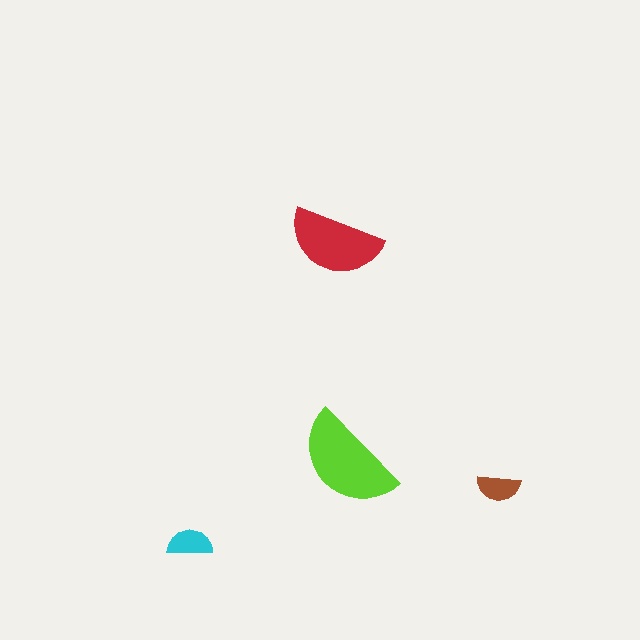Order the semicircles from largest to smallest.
the lime one, the red one, the cyan one, the brown one.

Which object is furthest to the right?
The brown semicircle is rightmost.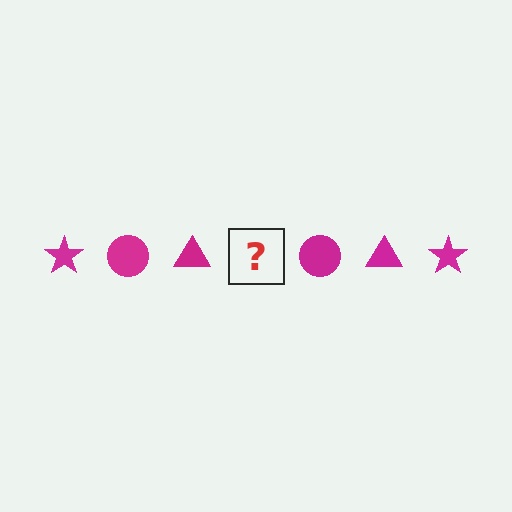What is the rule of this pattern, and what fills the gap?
The rule is that the pattern cycles through star, circle, triangle shapes in magenta. The gap should be filled with a magenta star.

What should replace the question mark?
The question mark should be replaced with a magenta star.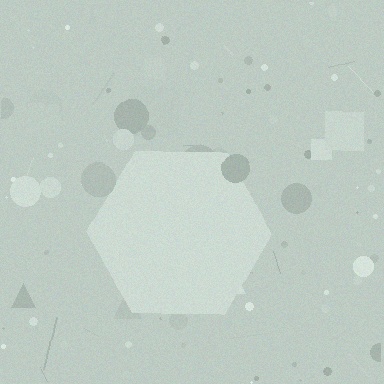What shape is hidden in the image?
A hexagon is hidden in the image.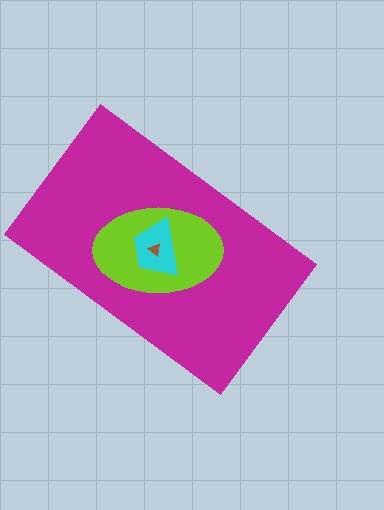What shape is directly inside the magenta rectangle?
The lime ellipse.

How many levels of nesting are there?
4.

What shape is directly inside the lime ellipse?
The cyan trapezoid.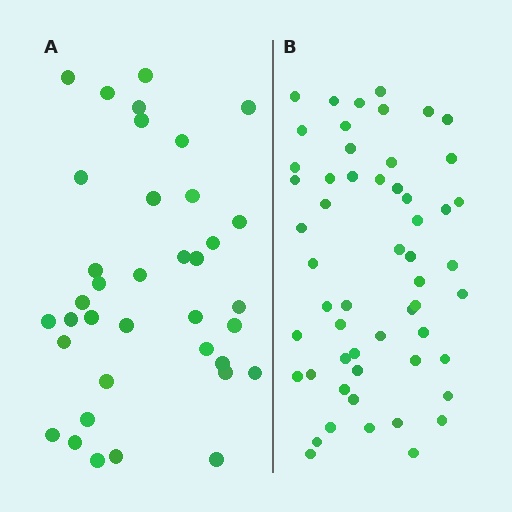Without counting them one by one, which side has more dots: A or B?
Region B (the right region) has more dots.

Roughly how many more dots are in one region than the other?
Region B has approximately 20 more dots than region A.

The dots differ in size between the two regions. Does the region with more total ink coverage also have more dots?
No. Region A has more total ink coverage because its dots are larger, but region B actually contains more individual dots. Total area can be misleading — the number of items is what matters here.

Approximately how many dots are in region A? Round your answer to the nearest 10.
About 40 dots. (The exact count is 37, which rounds to 40.)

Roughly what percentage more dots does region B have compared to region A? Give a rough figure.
About 50% more.